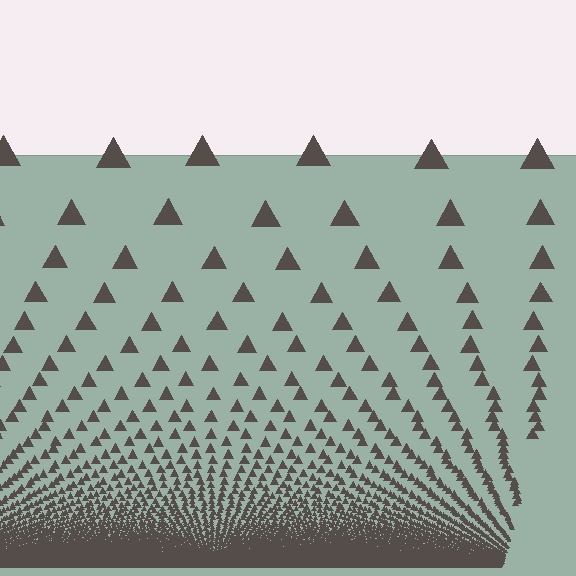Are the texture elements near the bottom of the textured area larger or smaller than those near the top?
Smaller. The gradient is inverted — elements near the bottom are smaller and denser.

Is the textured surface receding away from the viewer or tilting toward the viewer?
The surface appears to tilt toward the viewer. Texture elements get larger and sparser toward the top.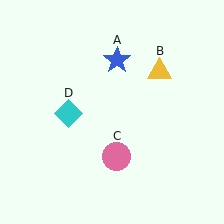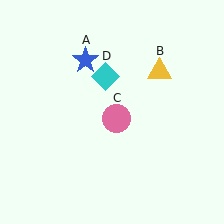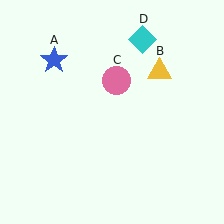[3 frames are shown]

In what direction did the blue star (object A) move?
The blue star (object A) moved left.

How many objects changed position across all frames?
3 objects changed position: blue star (object A), pink circle (object C), cyan diamond (object D).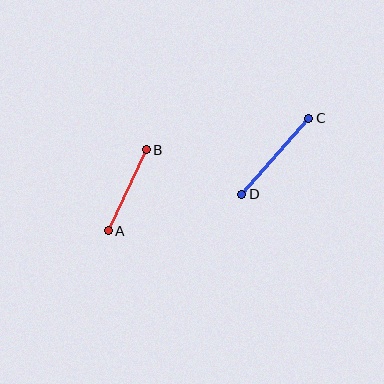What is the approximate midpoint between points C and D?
The midpoint is at approximately (275, 156) pixels.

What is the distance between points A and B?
The distance is approximately 89 pixels.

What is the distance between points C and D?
The distance is approximately 101 pixels.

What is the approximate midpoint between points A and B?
The midpoint is at approximately (127, 190) pixels.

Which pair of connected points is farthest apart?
Points C and D are farthest apart.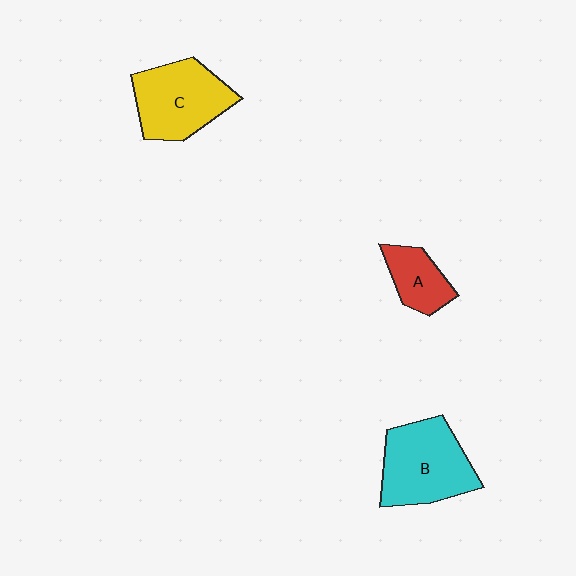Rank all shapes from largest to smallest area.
From largest to smallest: B (cyan), C (yellow), A (red).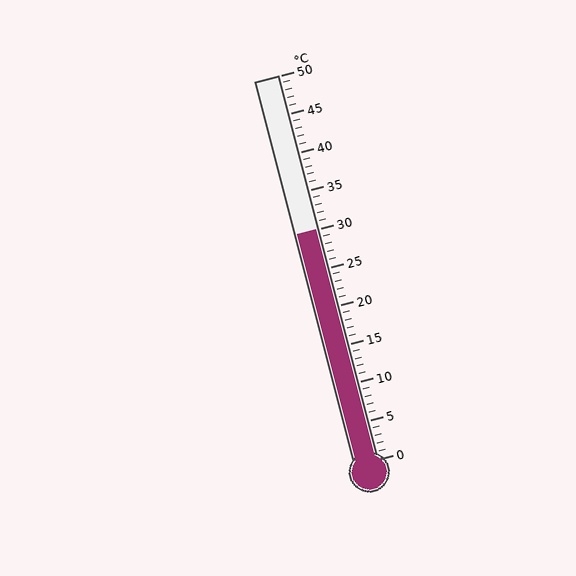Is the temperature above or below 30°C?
The temperature is at 30°C.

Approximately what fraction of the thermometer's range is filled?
The thermometer is filled to approximately 60% of its range.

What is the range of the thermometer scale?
The thermometer scale ranges from 0°C to 50°C.